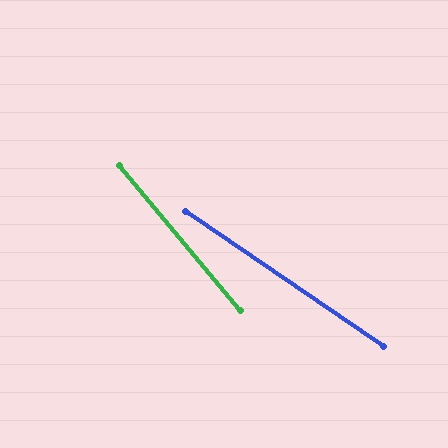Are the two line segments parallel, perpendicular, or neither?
Neither parallel nor perpendicular — they differ by about 16°.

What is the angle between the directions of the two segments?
Approximately 16 degrees.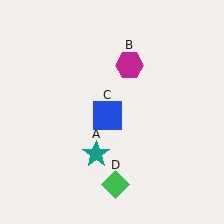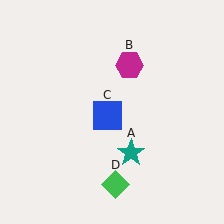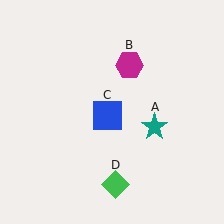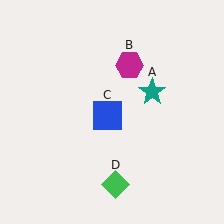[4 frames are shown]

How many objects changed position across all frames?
1 object changed position: teal star (object A).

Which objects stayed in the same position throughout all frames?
Magenta hexagon (object B) and blue square (object C) and green diamond (object D) remained stationary.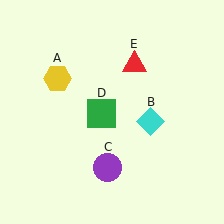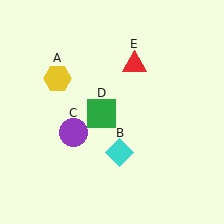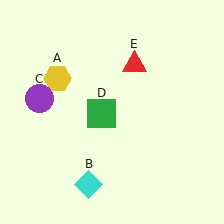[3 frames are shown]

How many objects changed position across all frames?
2 objects changed position: cyan diamond (object B), purple circle (object C).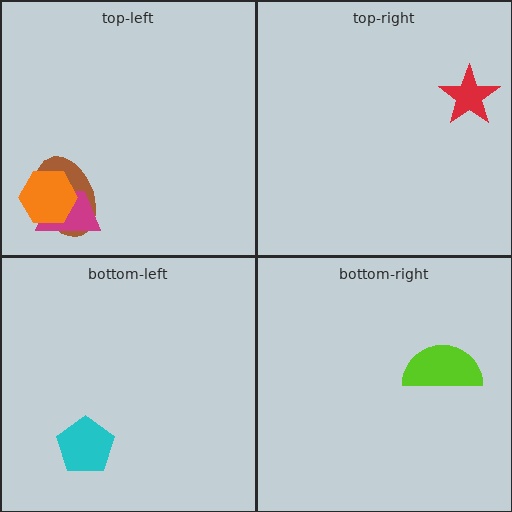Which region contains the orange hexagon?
The top-left region.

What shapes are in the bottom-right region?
The lime semicircle.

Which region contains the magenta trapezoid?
The top-left region.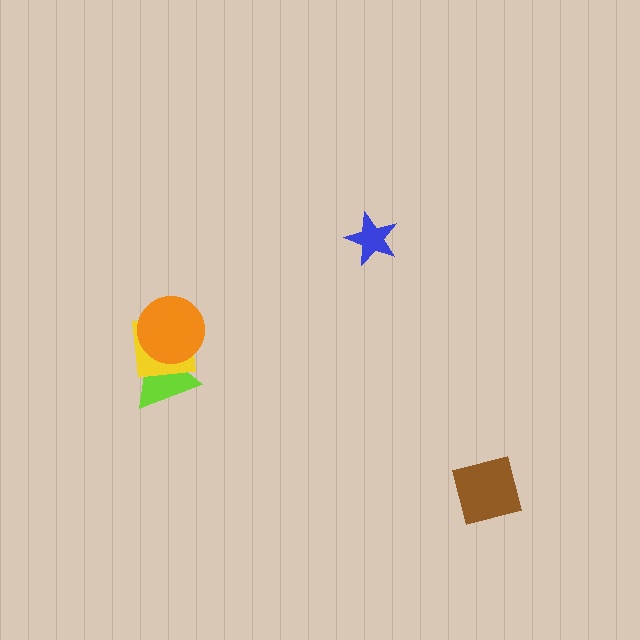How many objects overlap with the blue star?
0 objects overlap with the blue star.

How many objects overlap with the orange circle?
2 objects overlap with the orange circle.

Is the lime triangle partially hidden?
Yes, it is partially covered by another shape.